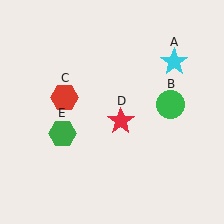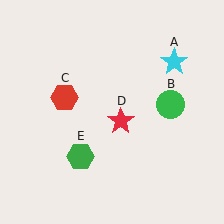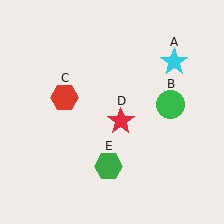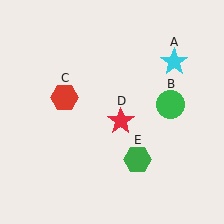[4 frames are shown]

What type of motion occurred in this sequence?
The green hexagon (object E) rotated counterclockwise around the center of the scene.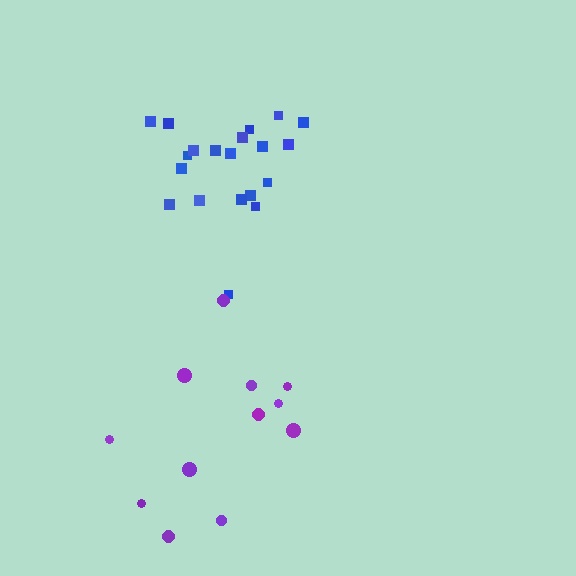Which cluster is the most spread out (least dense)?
Purple.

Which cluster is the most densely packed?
Blue.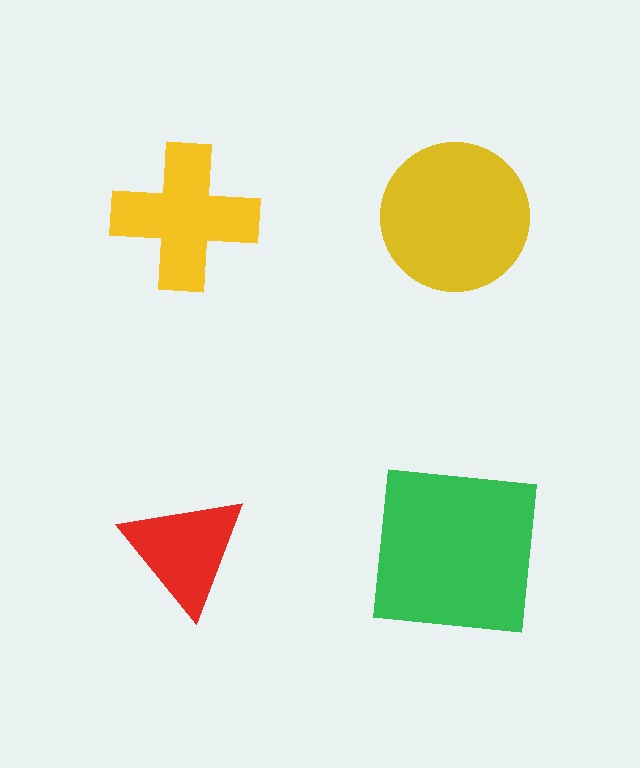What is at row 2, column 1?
A red triangle.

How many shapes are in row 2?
2 shapes.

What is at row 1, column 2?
A yellow circle.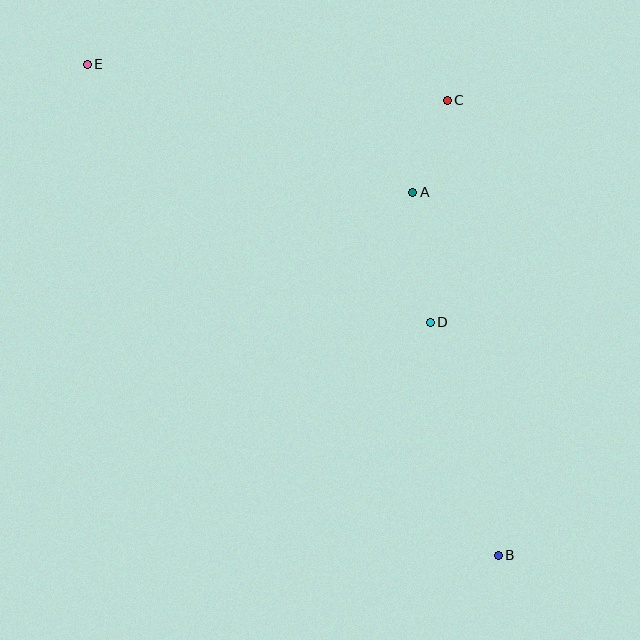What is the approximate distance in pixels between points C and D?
The distance between C and D is approximately 223 pixels.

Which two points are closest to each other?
Points A and C are closest to each other.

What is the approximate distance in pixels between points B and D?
The distance between B and D is approximately 243 pixels.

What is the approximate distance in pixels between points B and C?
The distance between B and C is approximately 458 pixels.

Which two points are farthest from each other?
Points B and E are farthest from each other.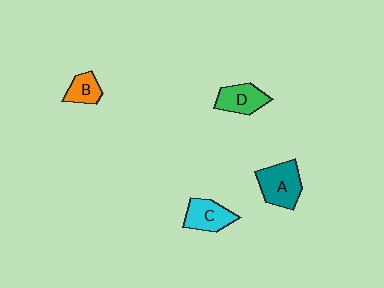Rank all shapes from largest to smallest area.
From largest to smallest: A (teal), C (cyan), D (green), B (orange).